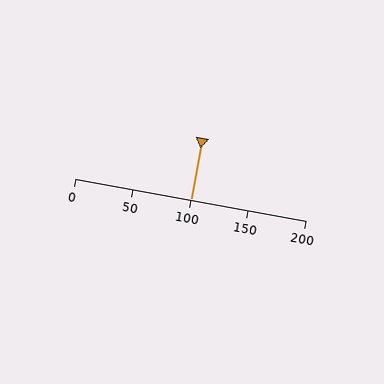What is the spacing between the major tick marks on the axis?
The major ticks are spaced 50 apart.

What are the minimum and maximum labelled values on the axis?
The axis runs from 0 to 200.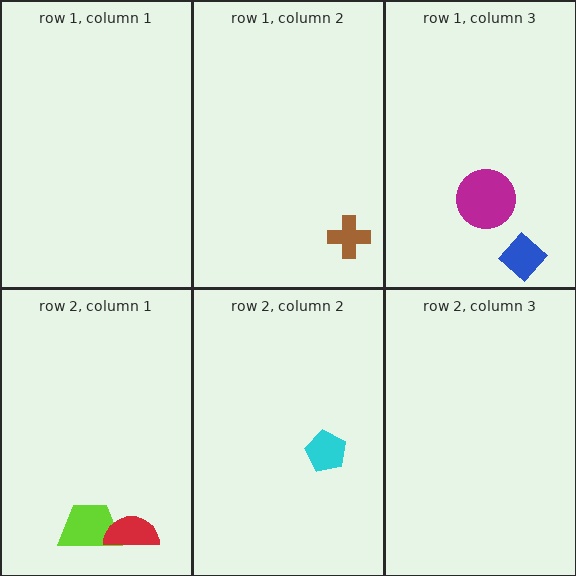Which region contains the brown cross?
The row 1, column 2 region.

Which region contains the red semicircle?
The row 2, column 1 region.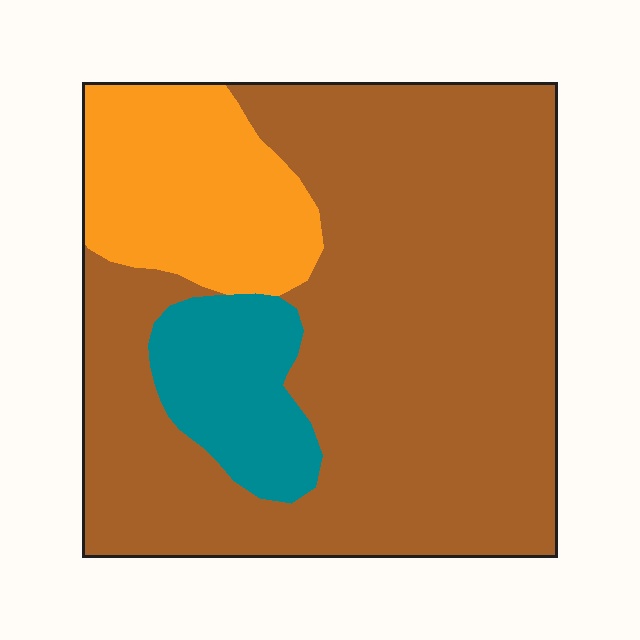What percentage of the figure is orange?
Orange takes up between a sixth and a third of the figure.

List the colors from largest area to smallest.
From largest to smallest: brown, orange, teal.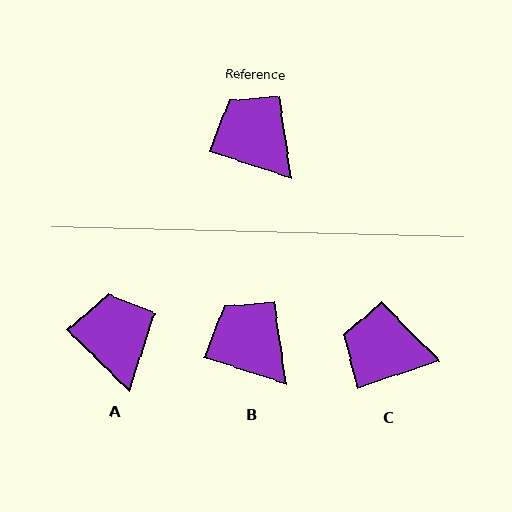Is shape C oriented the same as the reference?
No, it is off by about 36 degrees.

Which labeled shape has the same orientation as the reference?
B.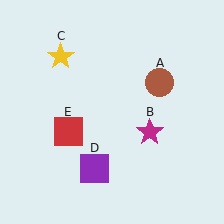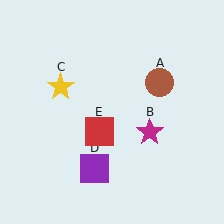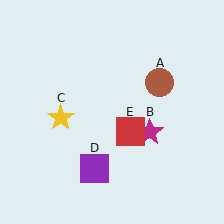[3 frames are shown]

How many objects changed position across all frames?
2 objects changed position: yellow star (object C), red square (object E).